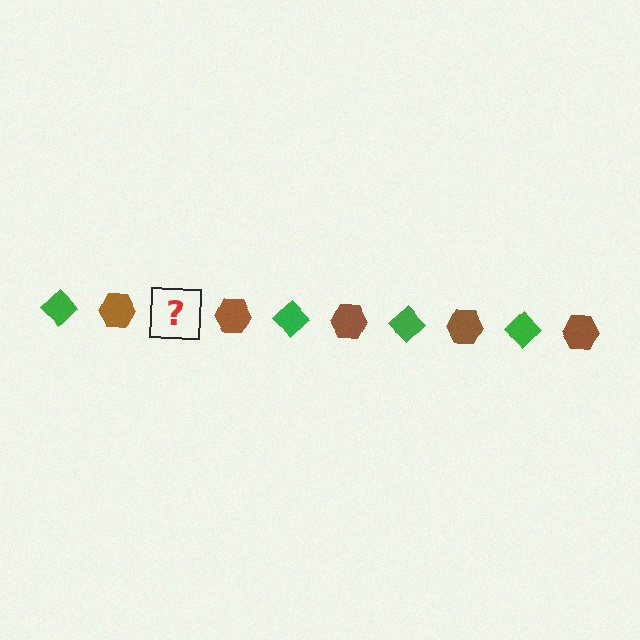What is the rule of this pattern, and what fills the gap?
The rule is that the pattern alternates between green diamond and brown hexagon. The gap should be filled with a green diamond.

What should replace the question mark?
The question mark should be replaced with a green diamond.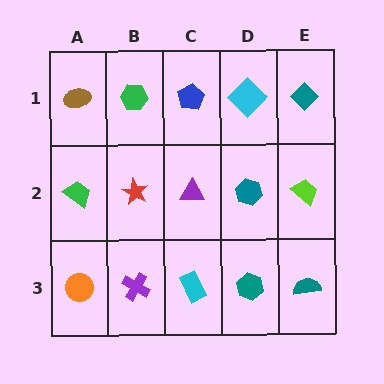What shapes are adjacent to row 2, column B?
A green hexagon (row 1, column B), a purple cross (row 3, column B), a green trapezoid (row 2, column A), a purple triangle (row 2, column C).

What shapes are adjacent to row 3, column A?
A green trapezoid (row 2, column A), a purple cross (row 3, column B).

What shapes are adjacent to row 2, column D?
A cyan diamond (row 1, column D), a teal hexagon (row 3, column D), a purple triangle (row 2, column C), a lime trapezoid (row 2, column E).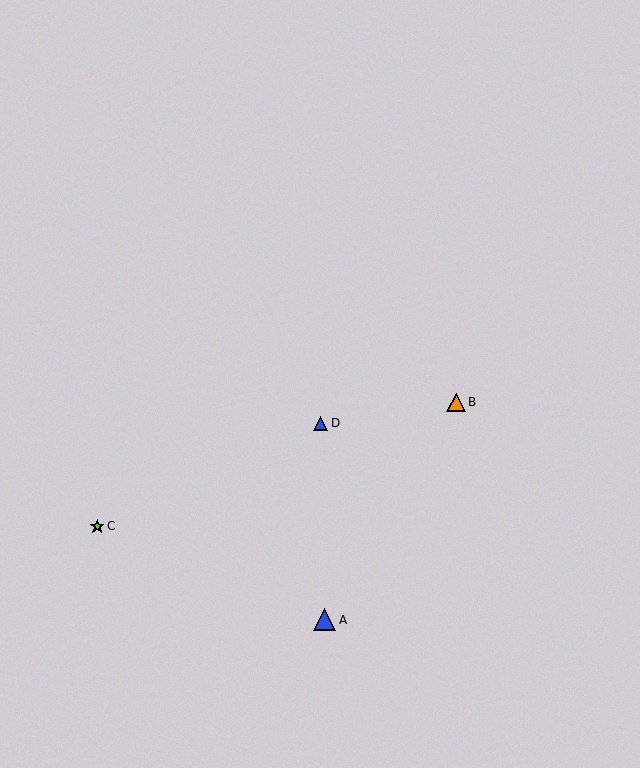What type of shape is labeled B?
Shape B is an orange triangle.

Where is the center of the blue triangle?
The center of the blue triangle is at (321, 423).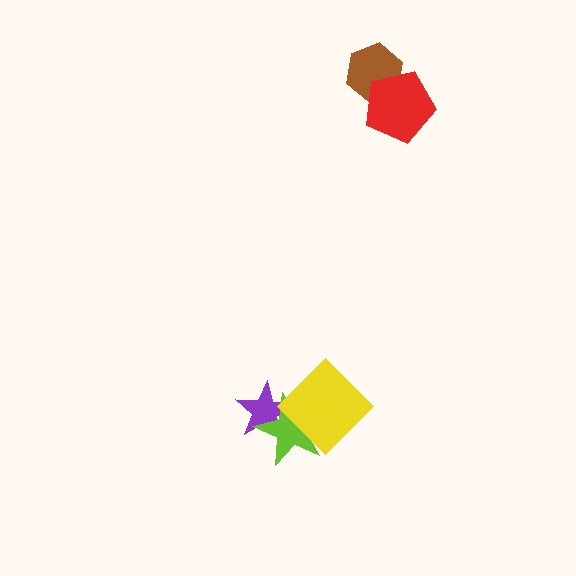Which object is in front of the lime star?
The yellow diamond is in front of the lime star.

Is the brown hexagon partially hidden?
Yes, it is partially covered by another shape.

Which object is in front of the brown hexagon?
The red pentagon is in front of the brown hexagon.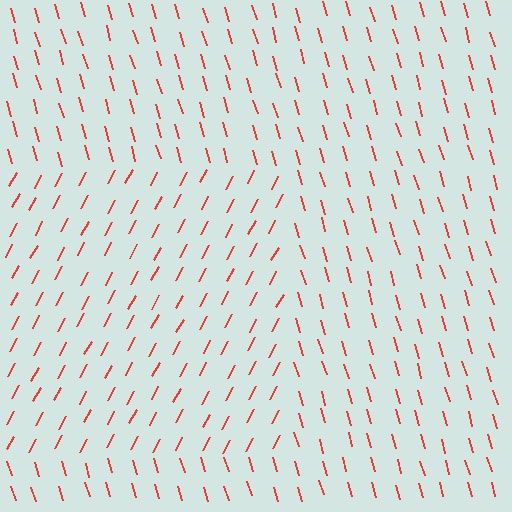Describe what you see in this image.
The image is filled with small red line segments. A rectangle region in the image has lines oriented differently from the surrounding lines, creating a visible texture boundary.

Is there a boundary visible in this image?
Yes, there is a texture boundary formed by a change in line orientation.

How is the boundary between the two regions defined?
The boundary is defined purely by a change in line orientation (approximately 45 degrees difference). All lines are the same color and thickness.